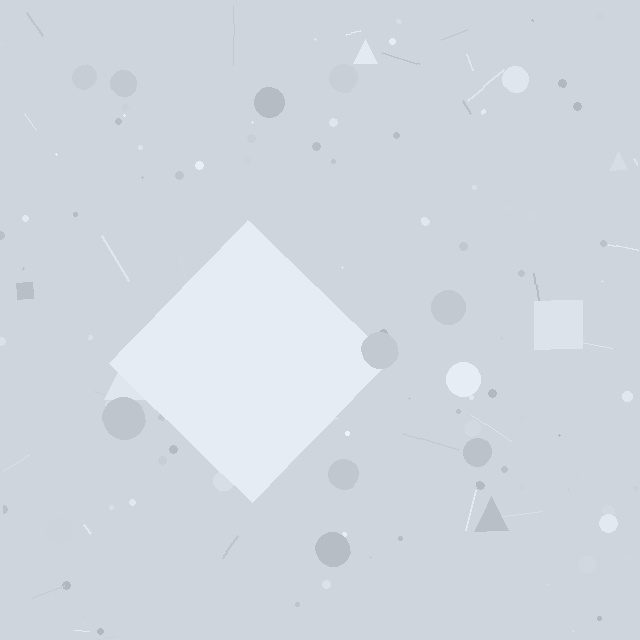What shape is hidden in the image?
A diamond is hidden in the image.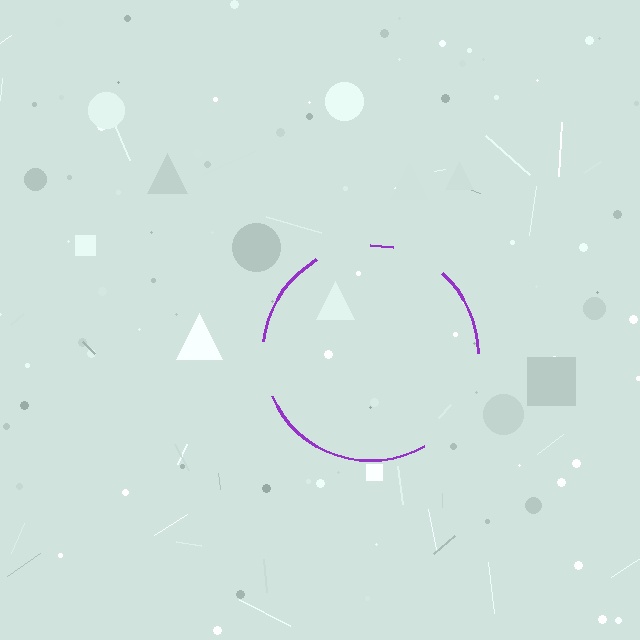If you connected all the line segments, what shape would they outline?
They would outline a circle.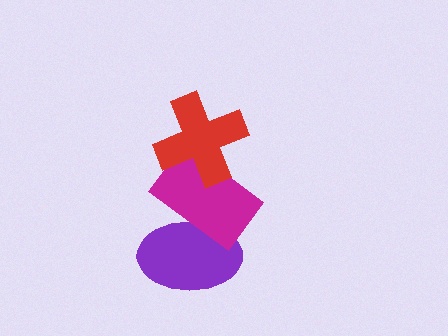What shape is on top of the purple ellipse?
The magenta rectangle is on top of the purple ellipse.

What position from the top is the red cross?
The red cross is 1st from the top.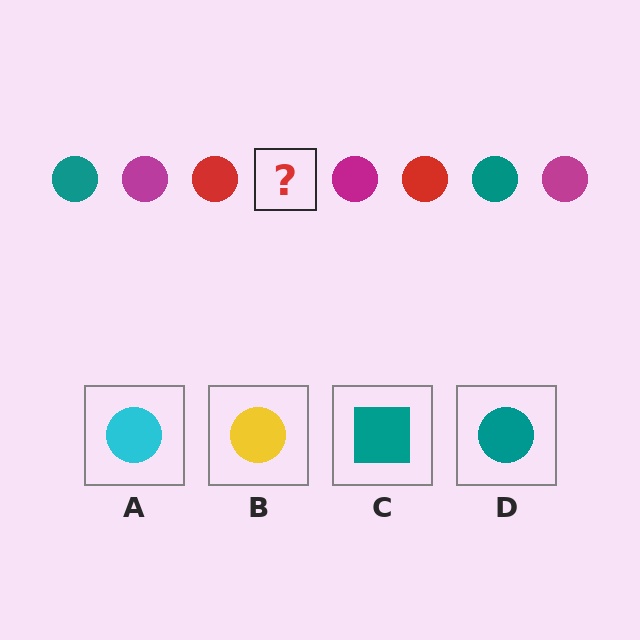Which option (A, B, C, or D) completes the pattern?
D.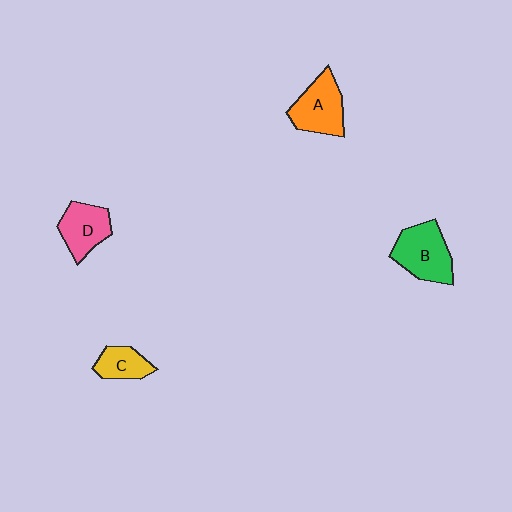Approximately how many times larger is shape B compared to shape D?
Approximately 1.3 times.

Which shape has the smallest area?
Shape C (yellow).